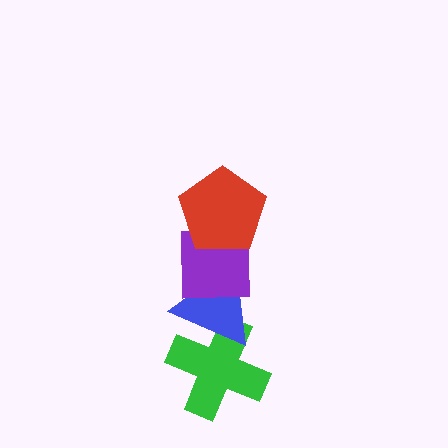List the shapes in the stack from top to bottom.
From top to bottom: the red pentagon, the purple square, the blue triangle, the green cross.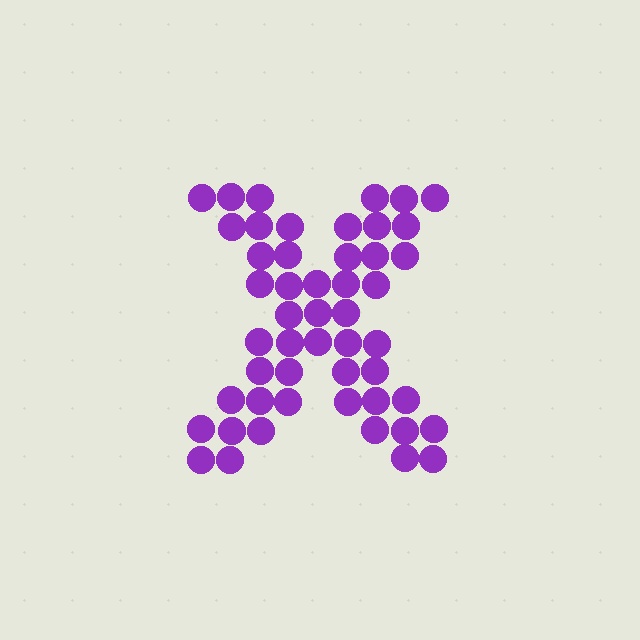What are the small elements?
The small elements are circles.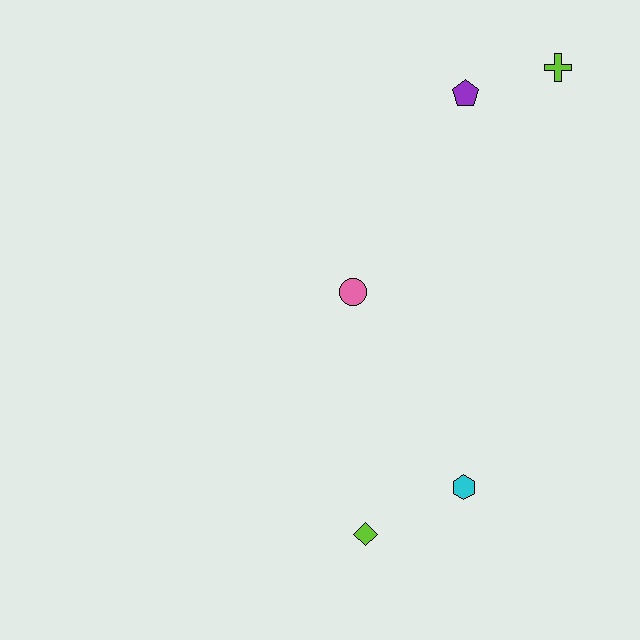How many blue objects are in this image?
There are no blue objects.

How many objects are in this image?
There are 5 objects.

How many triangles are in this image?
There are no triangles.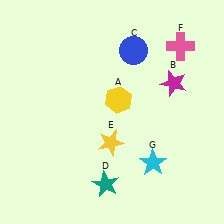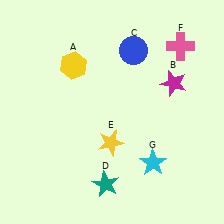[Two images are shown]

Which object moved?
The yellow hexagon (A) moved left.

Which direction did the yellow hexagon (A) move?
The yellow hexagon (A) moved left.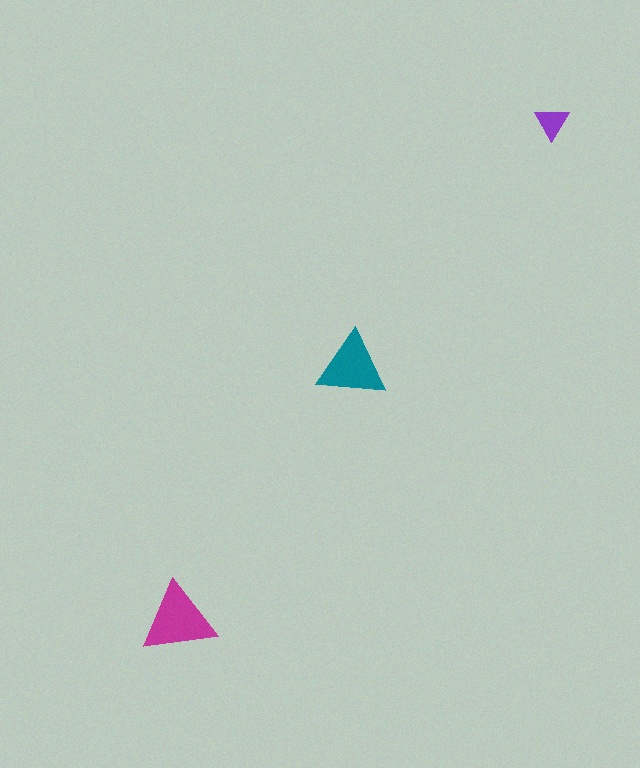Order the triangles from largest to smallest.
the magenta one, the teal one, the purple one.